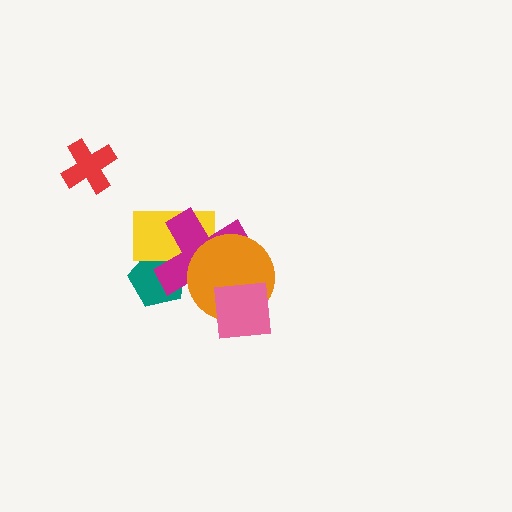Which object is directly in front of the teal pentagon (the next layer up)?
The yellow rectangle is directly in front of the teal pentagon.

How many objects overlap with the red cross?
0 objects overlap with the red cross.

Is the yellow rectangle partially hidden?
Yes, it is partially covered by another shape.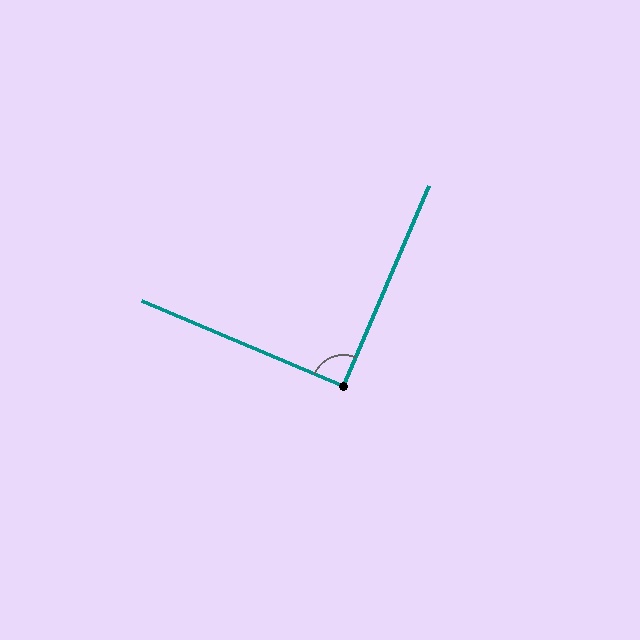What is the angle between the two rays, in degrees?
Approximately 90 degrees.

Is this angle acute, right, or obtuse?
It is approximately a right angle.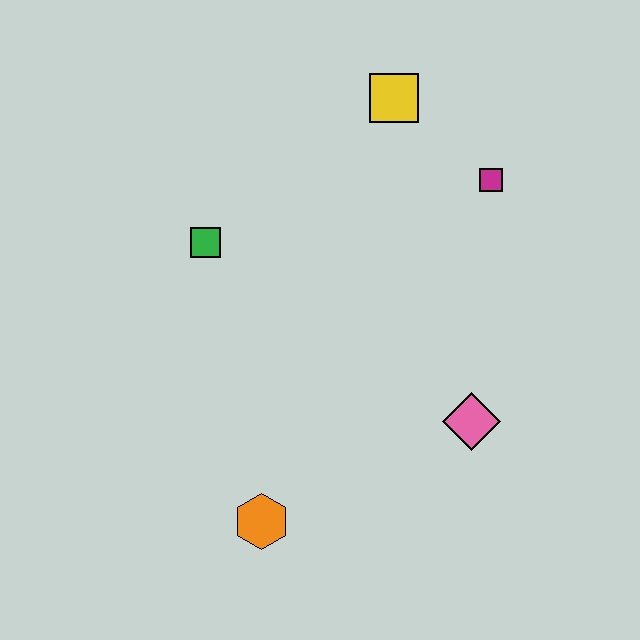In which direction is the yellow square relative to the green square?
The yellow square is to the right of the green square.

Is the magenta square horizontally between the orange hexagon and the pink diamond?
No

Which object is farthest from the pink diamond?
The yellow square is farthest from the pink diamond.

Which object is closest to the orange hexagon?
The pink diamond is closest to the orange hexagon.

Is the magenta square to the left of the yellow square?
No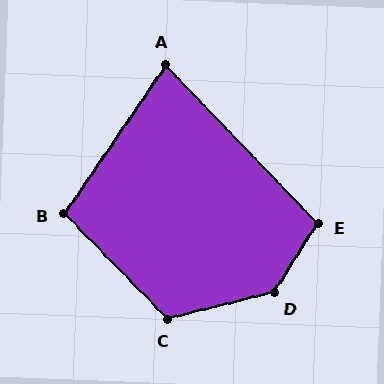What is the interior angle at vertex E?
Approximately 104 degrees (obtuse).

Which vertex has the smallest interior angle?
A, at approximately 78 degrees.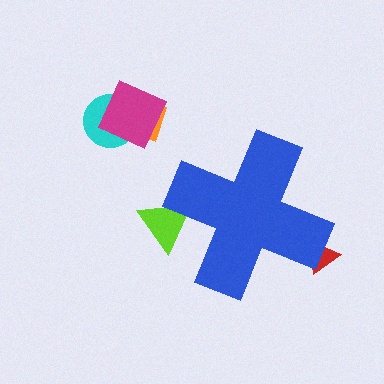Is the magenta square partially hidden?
No, the magenta square is fully visible.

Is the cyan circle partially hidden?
No, the cyan circle is fully visible.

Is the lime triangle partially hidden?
Yes, the lime triangle is partially hidden behind the blue cross.